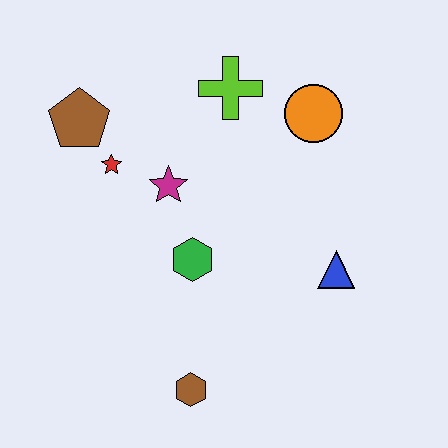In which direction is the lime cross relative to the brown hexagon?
The lime cross is above the brown hexagon.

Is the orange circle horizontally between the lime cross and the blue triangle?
Yes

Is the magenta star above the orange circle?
No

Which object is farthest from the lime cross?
The brown hexagon is farthest from the lime cross.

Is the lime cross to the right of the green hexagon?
Yes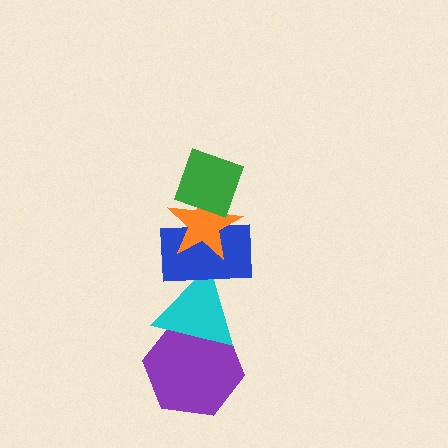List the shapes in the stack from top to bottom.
From top to bottom: the green diamond, the orange star, the blue rectangle, the cyan triangle, the purple hexagon.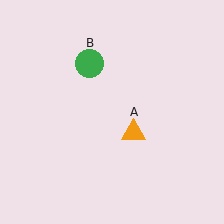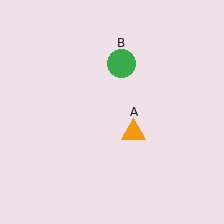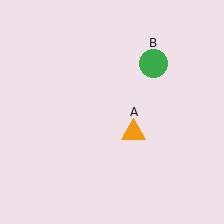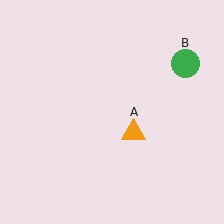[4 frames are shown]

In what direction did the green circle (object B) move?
The green circle (object B) moved right.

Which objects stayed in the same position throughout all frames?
Orange triangle (object A) remained stationary.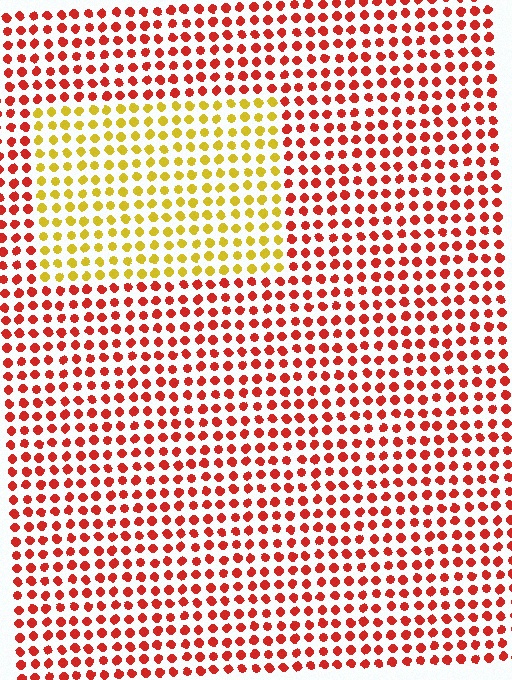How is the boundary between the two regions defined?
The boundary is defined purely by a slight shift in hue (about 53 degrees). Spacing, size, and orientation are identical on both sides.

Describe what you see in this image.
The image is filled with small red elements in a uniform arrangement. A rectangle-shaped region is visible where the elements are tinted to a slightly different hue, forming a subtle color boundary.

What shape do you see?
I see a rectangle.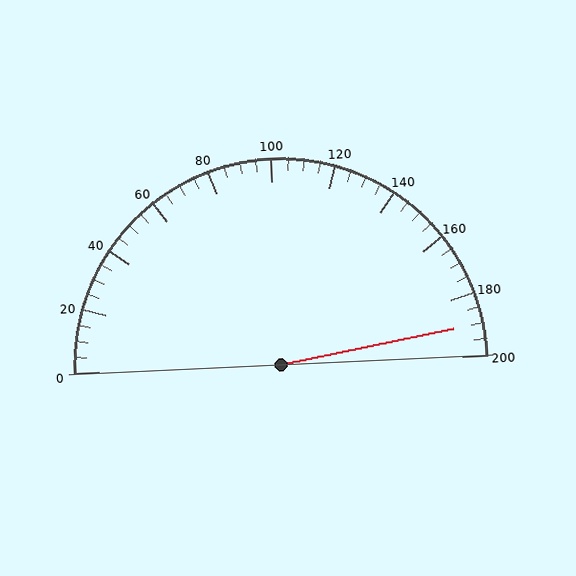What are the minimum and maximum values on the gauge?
The gauge ranges from 0 to 200.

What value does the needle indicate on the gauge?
The needle indicates approximately 190.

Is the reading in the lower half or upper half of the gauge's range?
The reading is in the upper half of the range (0 to 200).